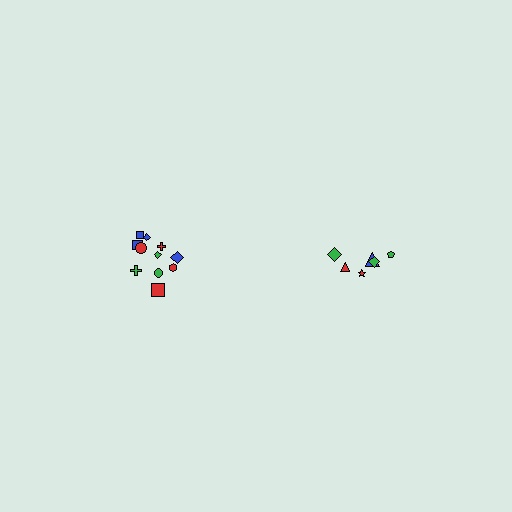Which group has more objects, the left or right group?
The left group.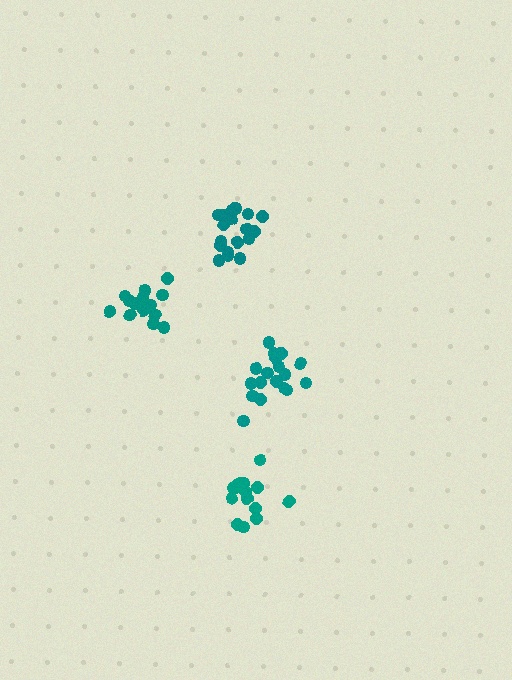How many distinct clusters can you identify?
There are 4 distinct clusters.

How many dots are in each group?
Group 1: 19 dots, Group 2: 15 dots, Group 3: 18 dots, Group 4: 14 dots (66 total).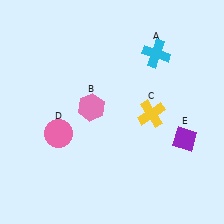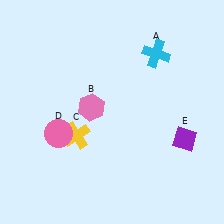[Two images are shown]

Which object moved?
The yellow cross (C) moved left.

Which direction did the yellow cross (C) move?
The yellow cross (C) moved left.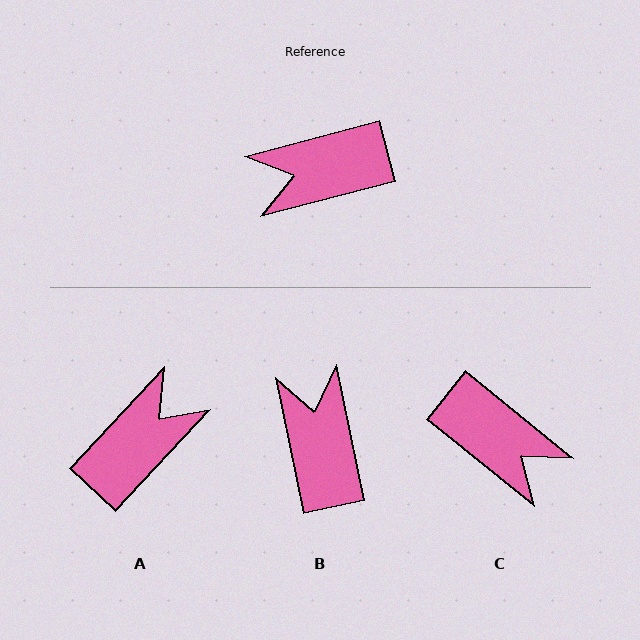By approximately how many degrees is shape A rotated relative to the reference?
Approximately 148 degrees clockwise.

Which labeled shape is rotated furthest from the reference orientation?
A, about 148 degrees away.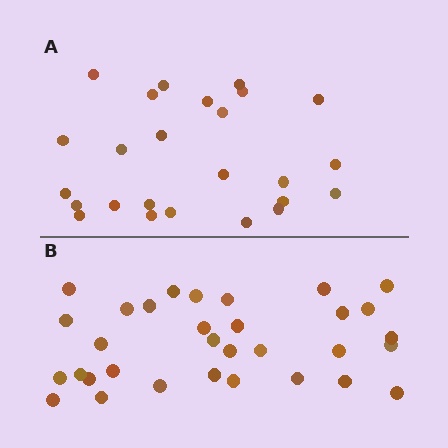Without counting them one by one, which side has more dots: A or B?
Region B (the bottom region) has more dots.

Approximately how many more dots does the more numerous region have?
Region B has roughly 8 or so more dots than region A.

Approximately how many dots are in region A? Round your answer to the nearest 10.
About 20 dots. (The exact count is 25, which rounds to 20.)